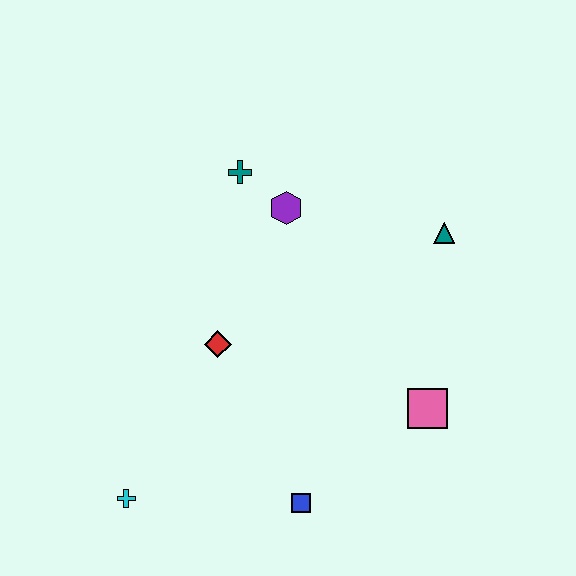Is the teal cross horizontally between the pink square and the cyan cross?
Yes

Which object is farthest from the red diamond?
The teal triangle is farthest from the red diamond.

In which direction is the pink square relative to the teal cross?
The pink square is below the teal cross.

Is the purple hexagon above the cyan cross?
Yes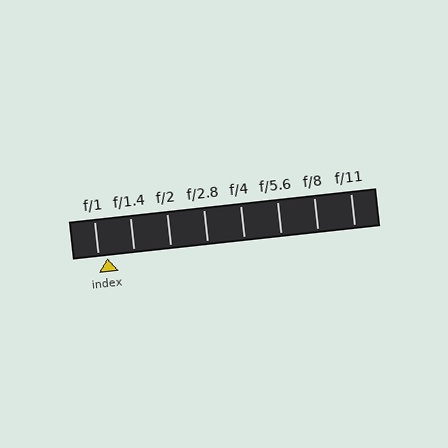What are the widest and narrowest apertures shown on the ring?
The widest aperture shown is f/1 and the narrowest is f/11.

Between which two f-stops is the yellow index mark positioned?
The index mark is between f/1 and f/1.4.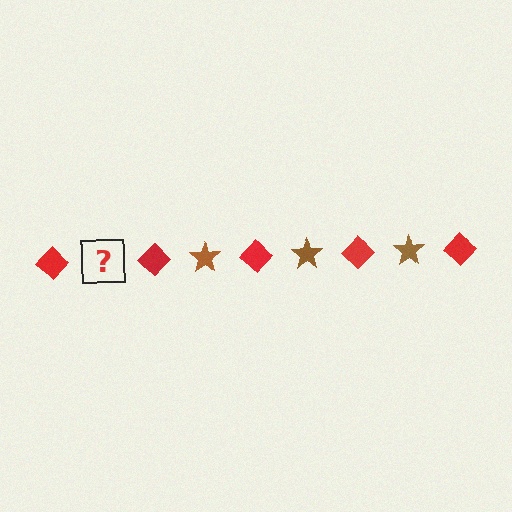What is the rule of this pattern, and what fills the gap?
The rule is that the pattern alternates between red diamond and brown star. The gap should be filled with a brown star.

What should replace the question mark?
The question mark should be replaced with a brown star.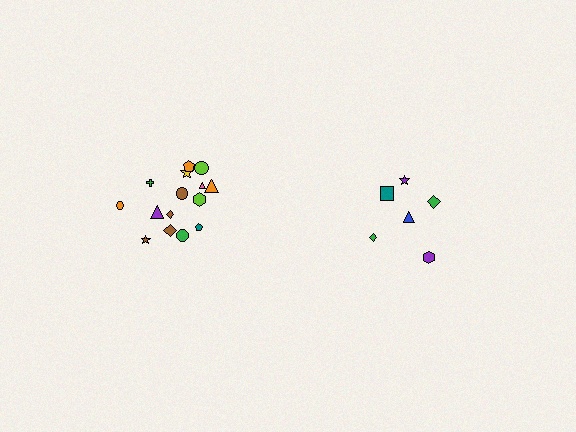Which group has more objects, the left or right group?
The left group.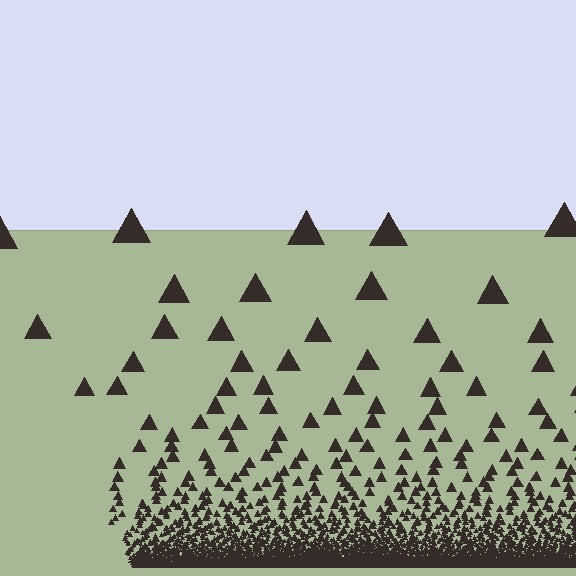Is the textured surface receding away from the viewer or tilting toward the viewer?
The surface appears to tilt toward the viewer. Texture elements get larger and sparser toward the top.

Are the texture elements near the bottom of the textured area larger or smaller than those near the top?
Smaller. The gradient is inverted — elements near the bottom are smaller and denser.